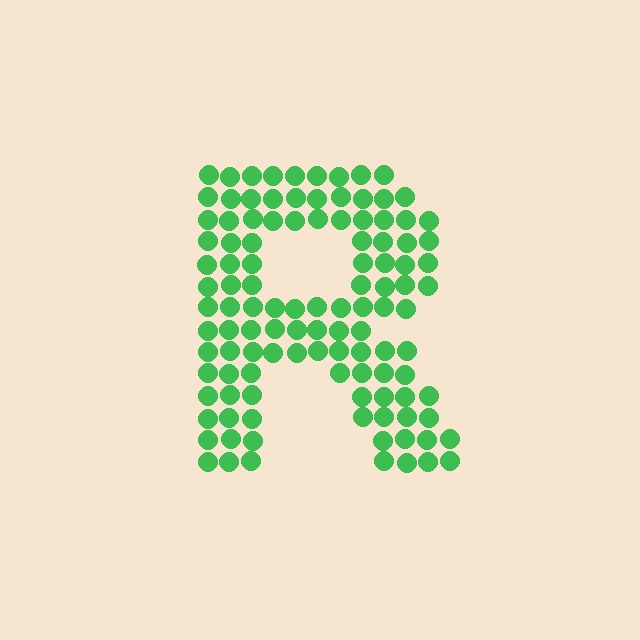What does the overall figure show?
The overall figure shows the letter R.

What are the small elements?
The small elements are circles.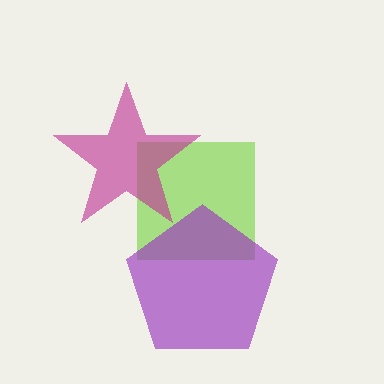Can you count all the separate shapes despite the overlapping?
Yes, there are 3 separate shapes.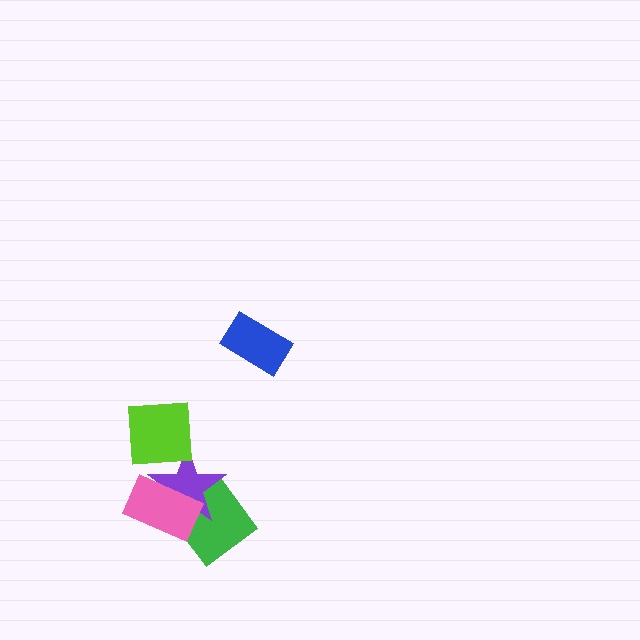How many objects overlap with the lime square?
1 object overlaps with the lime square.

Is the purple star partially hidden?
Yes, it is partially covered by another shape.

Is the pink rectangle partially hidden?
No, no other shape covers it.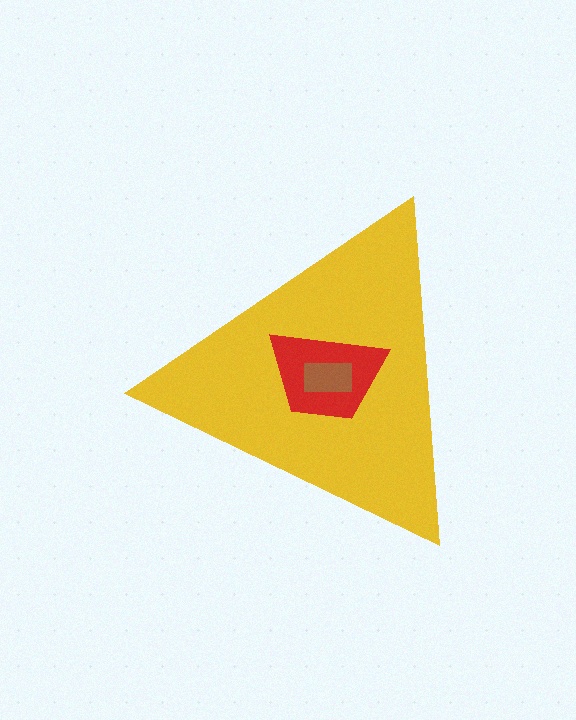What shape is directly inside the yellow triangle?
The red trapezoid.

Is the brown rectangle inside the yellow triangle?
Yes.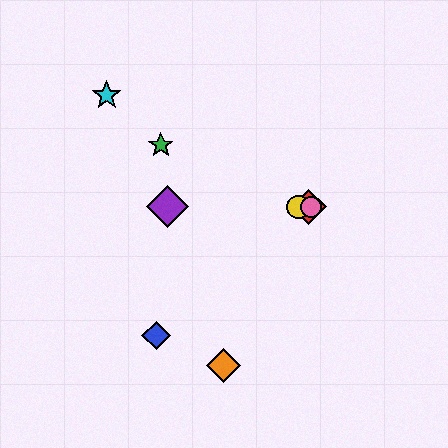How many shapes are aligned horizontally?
4 shapes (the red diamond, the yellow circle, the purple diamond, the pink circle) are aligned horizontally.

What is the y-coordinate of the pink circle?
The pink circle is at y≈207.